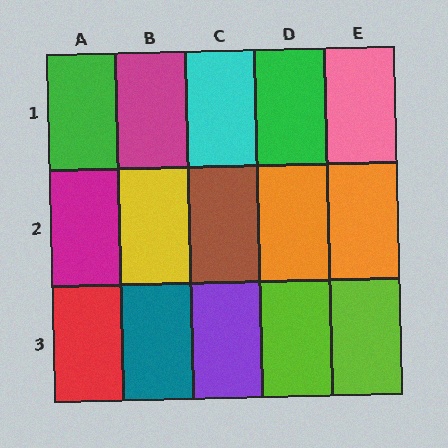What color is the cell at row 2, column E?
Orange.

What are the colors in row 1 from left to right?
Green, magenta, cyan, green, pink.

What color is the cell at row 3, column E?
Lime.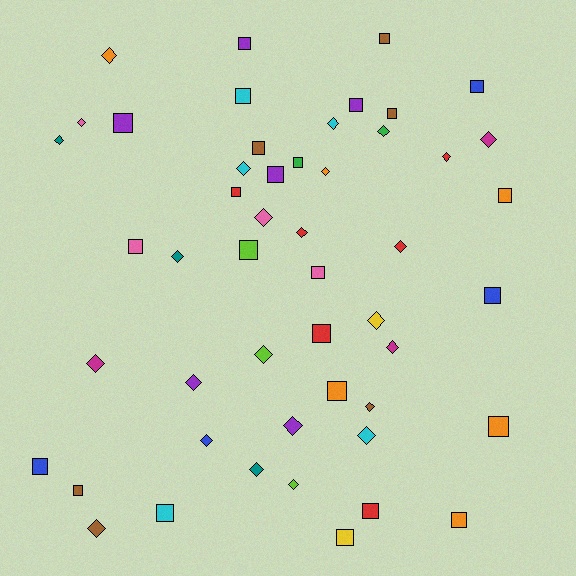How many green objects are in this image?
There are 2 green objects.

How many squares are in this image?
There are 25 squares.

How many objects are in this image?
There are 50 objects.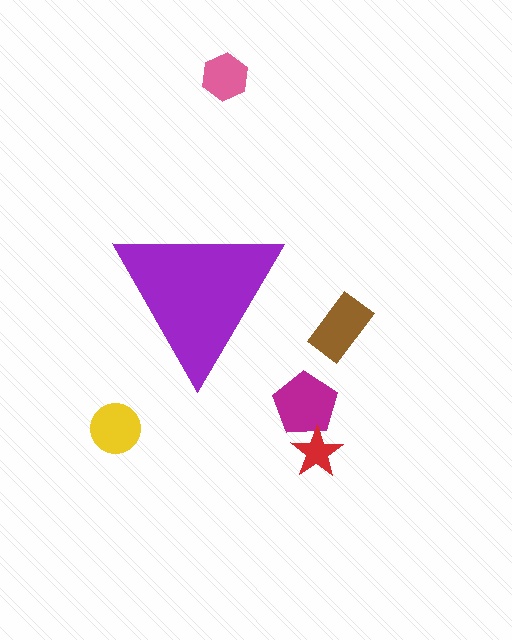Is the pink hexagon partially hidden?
No, the pink hexagon is fully visible.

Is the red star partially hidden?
No, the red star is fully visible.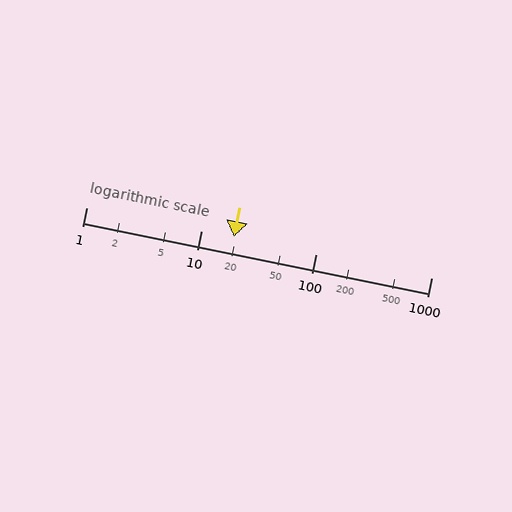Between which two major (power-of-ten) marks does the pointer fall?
The pointer is between 10 and 100.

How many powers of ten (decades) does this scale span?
The scale spans 3 decades, from 1 to 1000.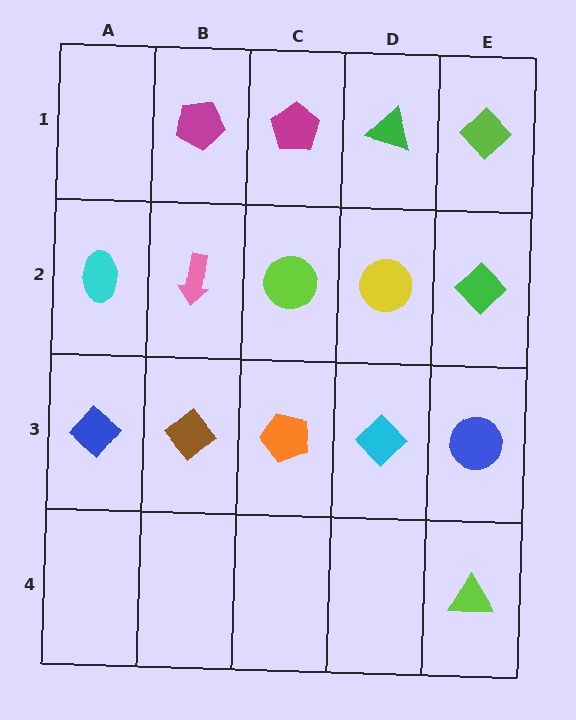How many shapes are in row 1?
4 shapes.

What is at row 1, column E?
A lime diamond.